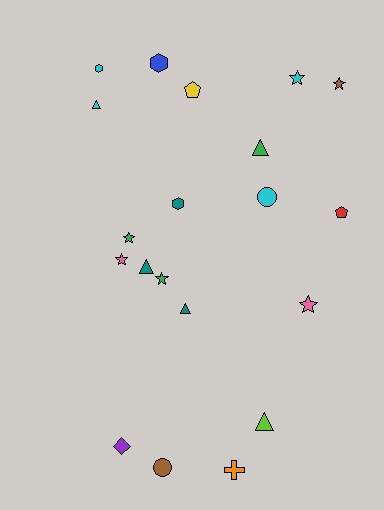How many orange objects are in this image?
There is 1 orange object.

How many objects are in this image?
There are 20 objects.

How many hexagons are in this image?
There are 3 hexagons.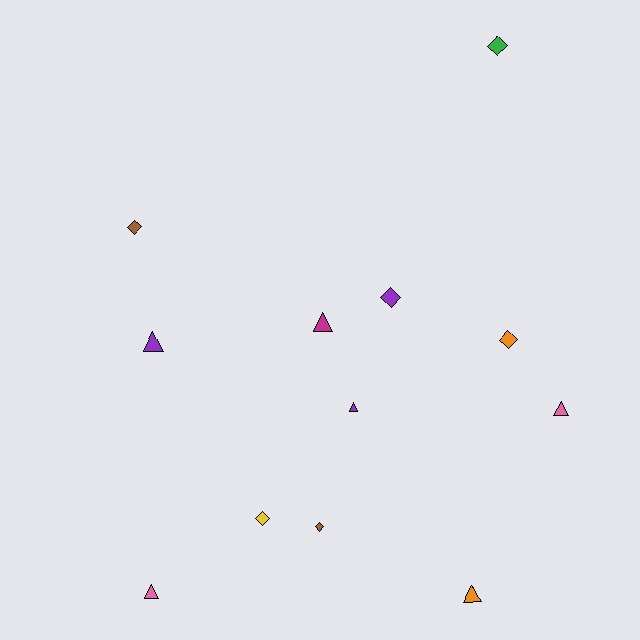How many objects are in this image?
There are 12 objects.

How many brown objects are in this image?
There are 2 brown objects.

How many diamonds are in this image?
There are 6 diamonds.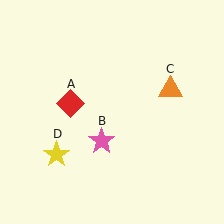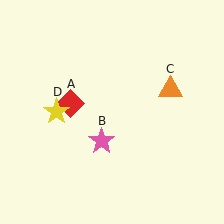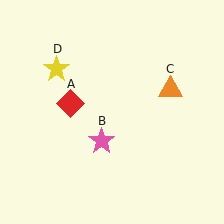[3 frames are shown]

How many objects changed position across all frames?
1 object changed position: yellow star (object D).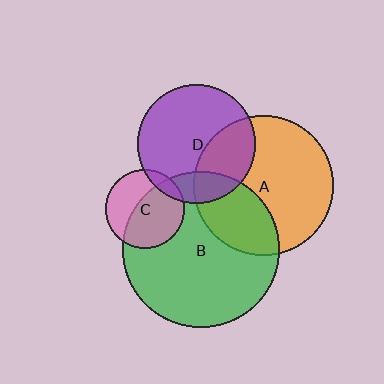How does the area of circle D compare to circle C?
Approximately 2.3 times.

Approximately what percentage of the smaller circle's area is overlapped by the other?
Approximately 15%.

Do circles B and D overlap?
Yes.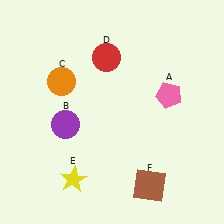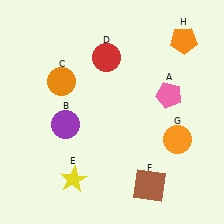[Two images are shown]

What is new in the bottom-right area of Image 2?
An orange circle (G) was added in the bottom-right area of Image 2.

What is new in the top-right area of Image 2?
An orange pentagon (H) was added in the top-right area of Image 2.